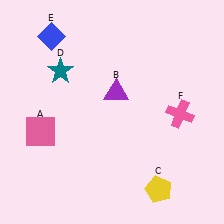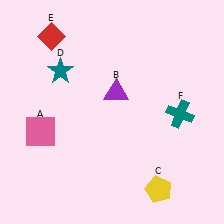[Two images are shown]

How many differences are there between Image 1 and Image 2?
There are 2 differences between the two images.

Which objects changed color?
E changed from blue to red. F changed from pink to teal.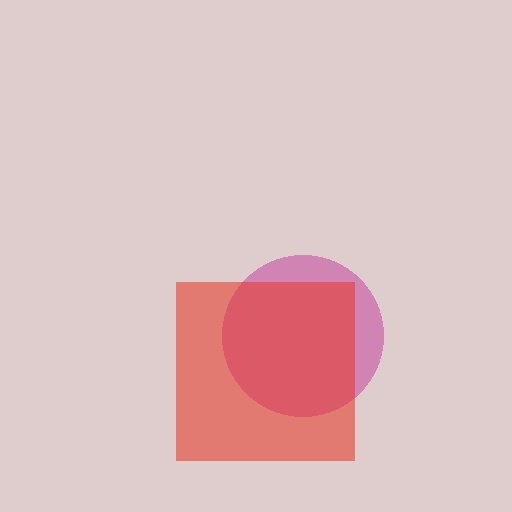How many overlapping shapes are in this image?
There are 2 overlapping shapes in the image.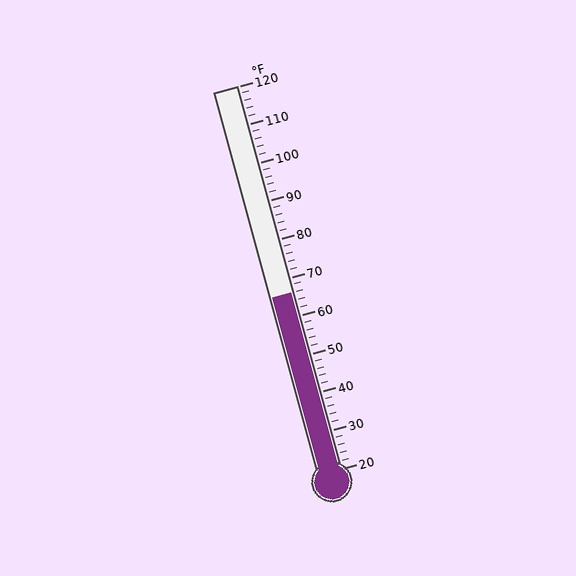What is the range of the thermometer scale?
The thermometer scale ranges from 20°F to 120°F.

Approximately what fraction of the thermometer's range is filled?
The thermometer is filled to approximately 45% of its range.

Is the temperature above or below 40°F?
The temperature is above 40°F.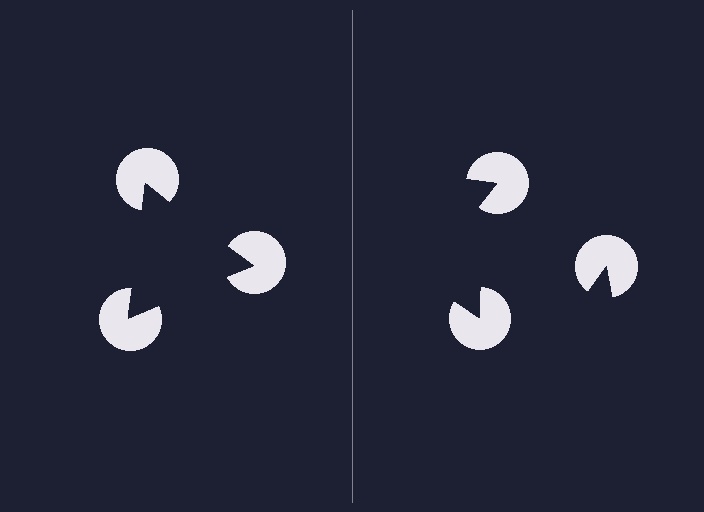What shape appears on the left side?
An illusory triangle.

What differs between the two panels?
The pac-man discs are positioned identically on both sides; only the wedge orientations differ. On the left they align to a triangle; on the right they are misaligned.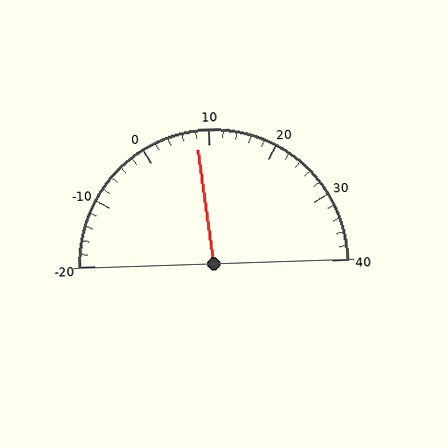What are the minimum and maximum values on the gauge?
The gauge ranges from -20 to 40.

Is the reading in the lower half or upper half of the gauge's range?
The reading is in the lower half of the range (-20 to 40).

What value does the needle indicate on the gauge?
The needle indicates approximately 8.